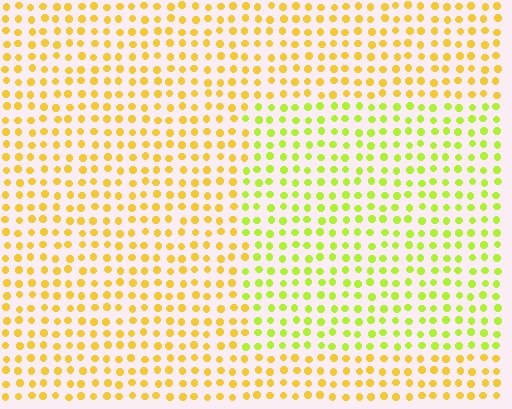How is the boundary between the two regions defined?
The boundary is defined purely by a slight shift in hue (about 35 degrees). Spacing, size, and orientation are identical on both sides.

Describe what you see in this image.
The image is filled with small yellow elements in a uniform arrangement. A rectangle-shaped region is visible where the elements are tinted to a slightly different hue, forming a subtle color boundary.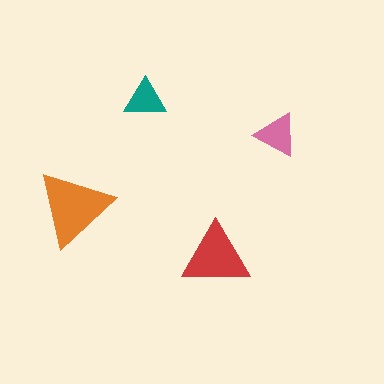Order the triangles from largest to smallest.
the orange one, the red one, the pink one, the teal one.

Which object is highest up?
The teal triangle is topmost.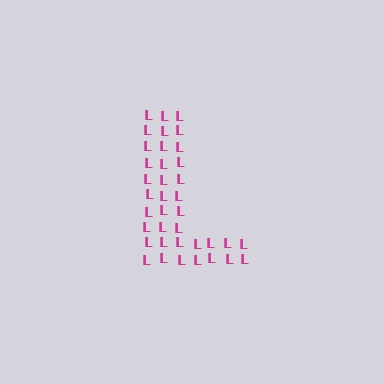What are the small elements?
The small elements are letter L's.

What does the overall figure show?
The overall figure shows the letter L.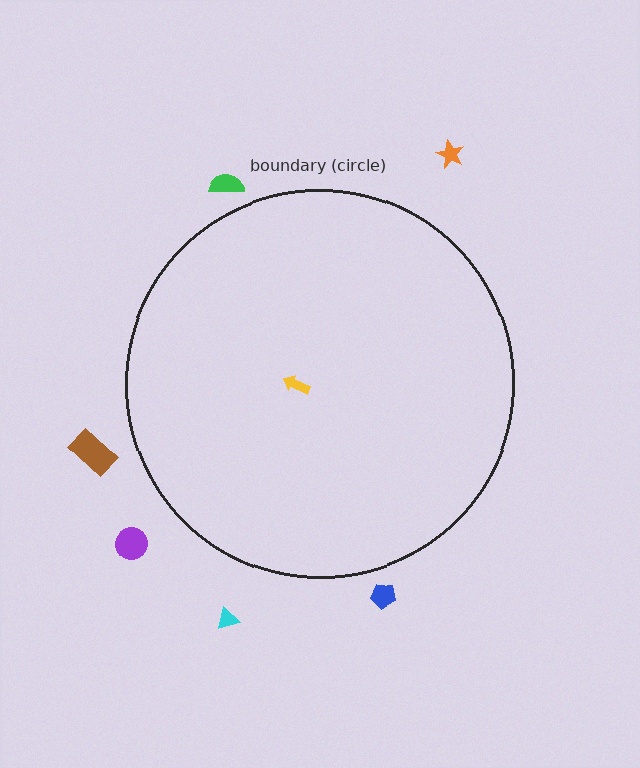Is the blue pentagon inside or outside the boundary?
Outside.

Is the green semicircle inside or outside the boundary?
Outside.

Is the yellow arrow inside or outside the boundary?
Inside.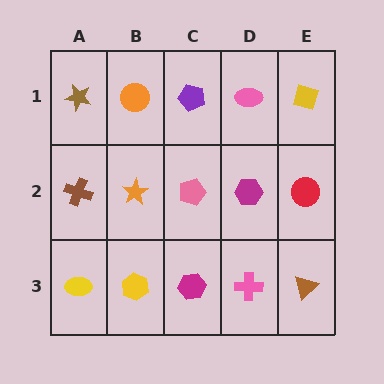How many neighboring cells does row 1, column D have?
3.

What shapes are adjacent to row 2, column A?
A brown star (row 1, column A), a yellow ellipse (row 3, column A), an orange star (row 2, column B).